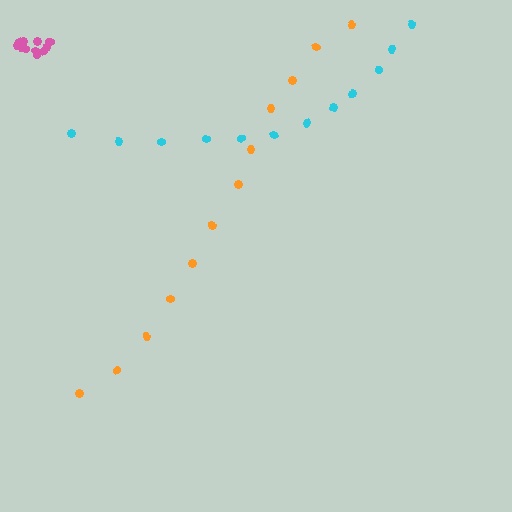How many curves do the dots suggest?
There are 3 distinct paths.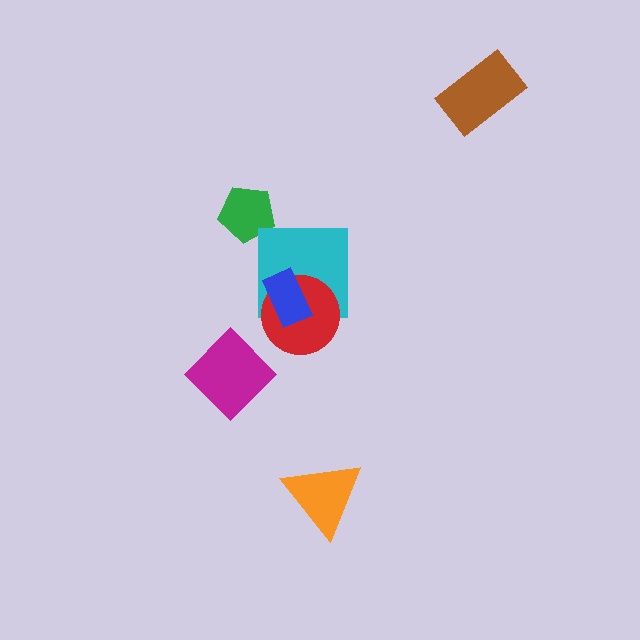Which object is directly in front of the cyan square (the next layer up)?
The red circle is directly in front of the cyan square.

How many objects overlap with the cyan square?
2 objects overlap with the cyan square.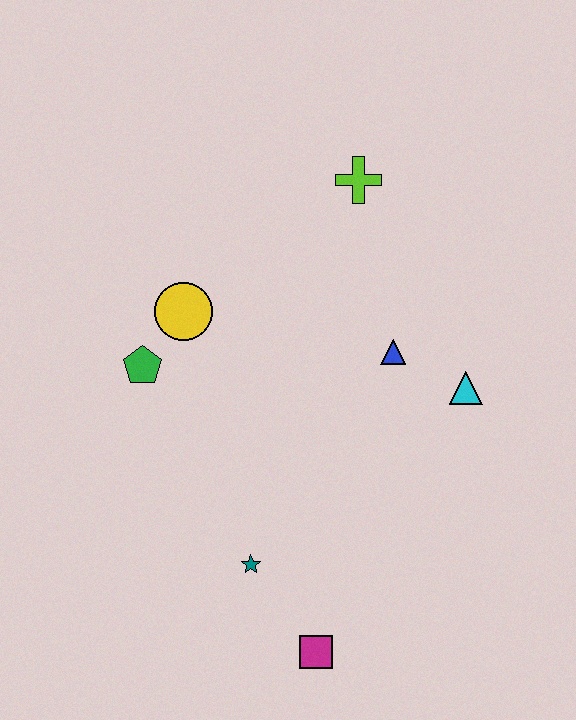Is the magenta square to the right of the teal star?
Yes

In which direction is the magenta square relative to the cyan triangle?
The magenta square is below the cyan triangle.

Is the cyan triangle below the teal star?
No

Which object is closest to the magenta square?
The teal star is closest to the magenta square.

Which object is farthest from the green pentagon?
The magenta square is farthest from the green pentagon.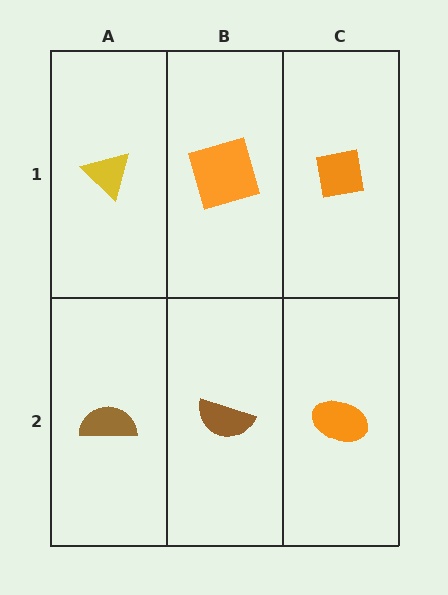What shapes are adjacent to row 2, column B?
An orange square (row 1, column B), a brown semicircle (row 2, column A), an orange ellipse (row 2, column C).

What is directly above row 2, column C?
An orange square.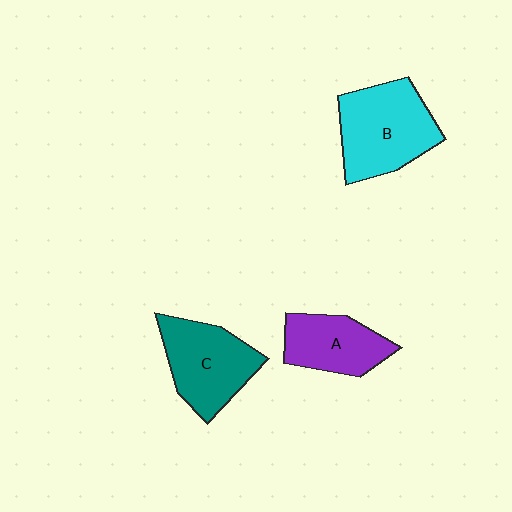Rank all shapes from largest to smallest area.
From largest to smallest: B (cyan), C (teal), A (purple).